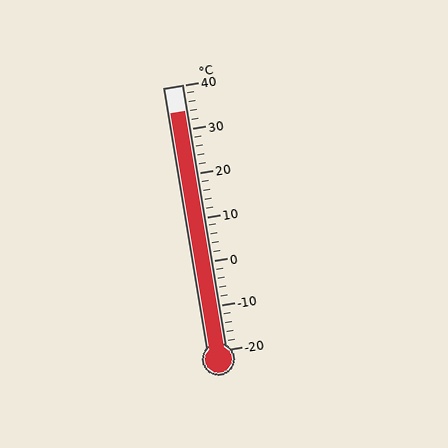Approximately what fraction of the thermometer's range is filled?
The thermometer is filled to approximately 90% of its range.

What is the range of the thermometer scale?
The thermometer scale ranges from -20°C to 40°C.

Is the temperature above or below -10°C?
The temperature is above -10°C.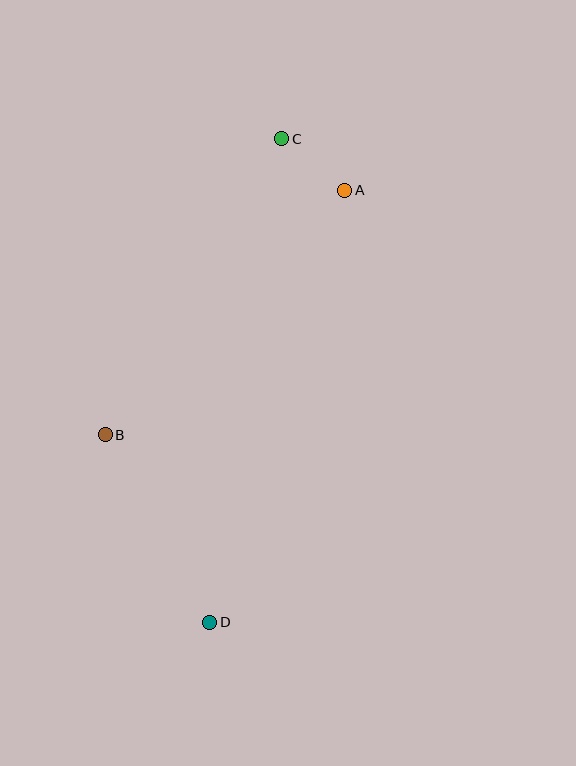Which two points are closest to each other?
Points A and C are closest to each other.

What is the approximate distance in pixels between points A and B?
The distance between A and B is approximately 342 pixels.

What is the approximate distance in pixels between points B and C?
The distance between B and C is approximately 344 pixels.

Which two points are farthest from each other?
Points C and D are farthest from each other.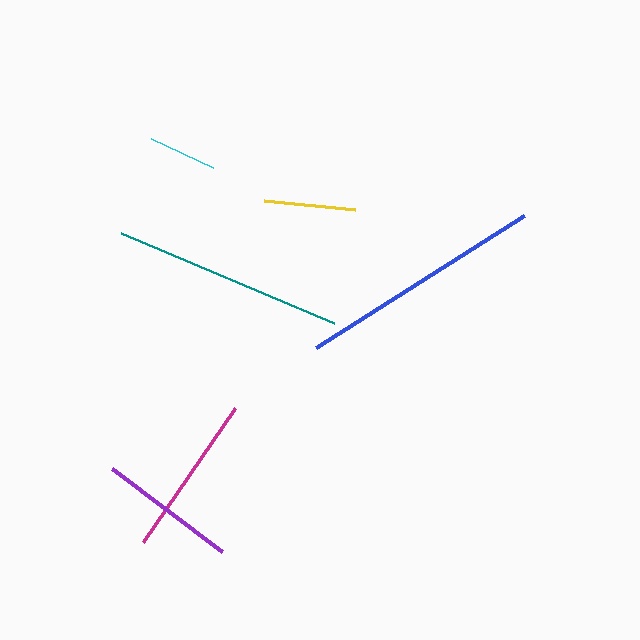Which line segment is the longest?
The blue line is the longest at approximately 246 pixels.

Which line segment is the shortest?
The cyan line is the shortest at approximately 69 pixels.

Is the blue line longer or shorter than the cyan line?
The blue line is longer than the cyan line.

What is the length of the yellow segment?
The yellow segment is approximately 92 pixels long.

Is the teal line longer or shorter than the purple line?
The teal line is longer than the purple line.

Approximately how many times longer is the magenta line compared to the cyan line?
The magenta line is approximately 2.4 times the length of the cyan line.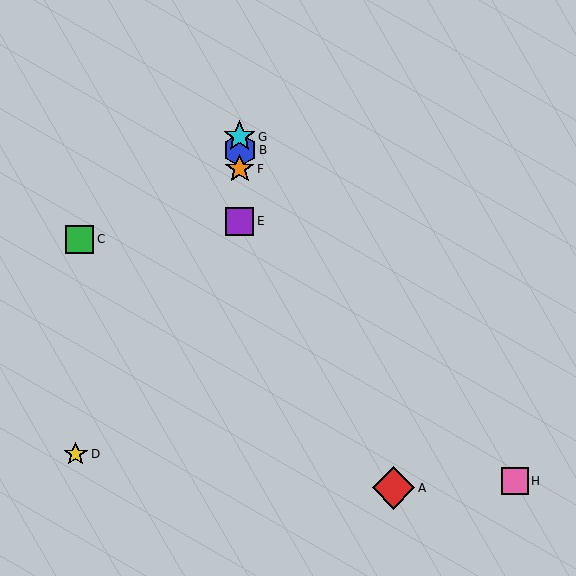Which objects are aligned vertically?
Objects B, E, F, G are aligned vertically.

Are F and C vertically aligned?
No, F is at x≈240 and C is at x≈80.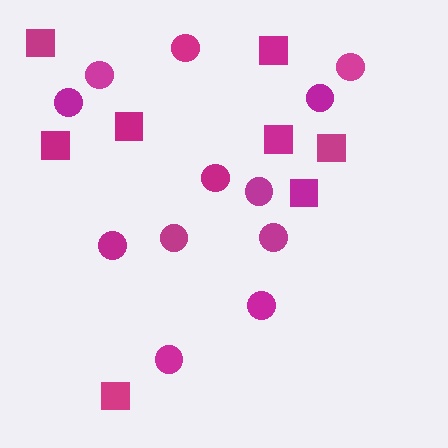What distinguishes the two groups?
There are 2 groups: one group of squares (8) and one group of circles (12).